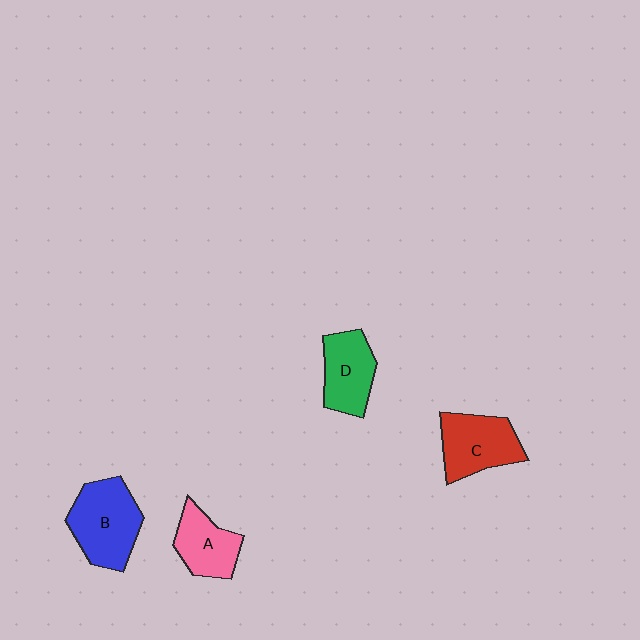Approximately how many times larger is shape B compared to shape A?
Approximately 1.4 times.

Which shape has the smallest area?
Shape A (pink).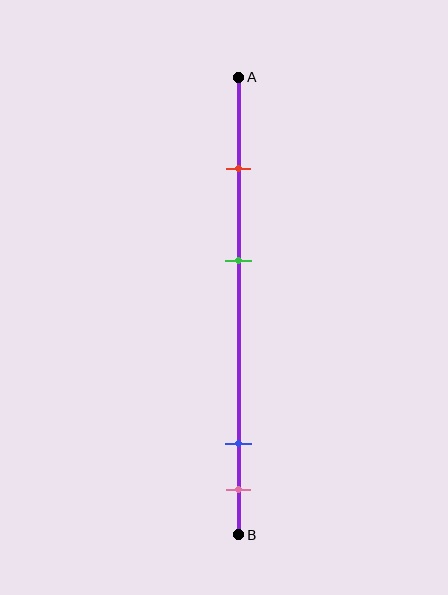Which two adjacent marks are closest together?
The blue and pink marks are the closest adjacent pair.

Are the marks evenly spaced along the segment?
No, the marks are not evenly spaced.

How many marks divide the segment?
There are 4 marks dividing the segment.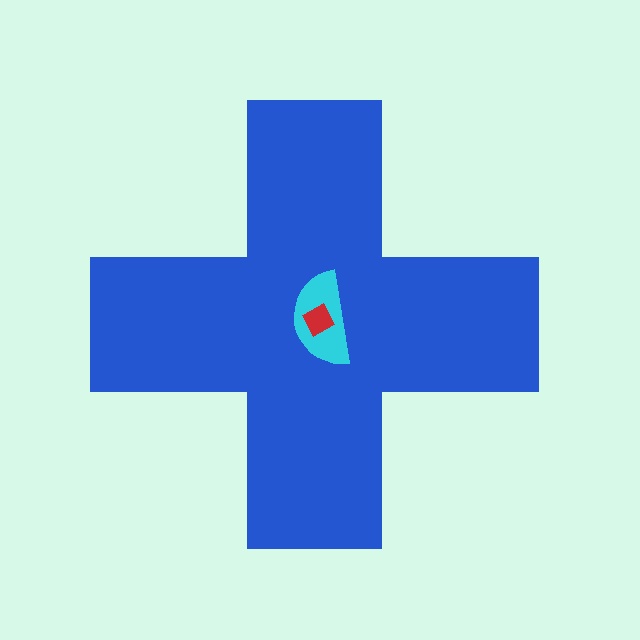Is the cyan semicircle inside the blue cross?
Yes.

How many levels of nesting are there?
3.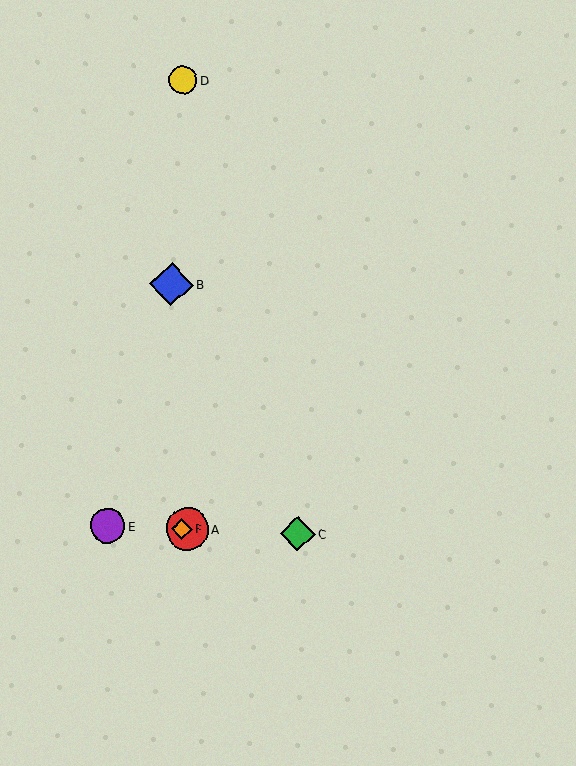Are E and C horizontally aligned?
Yes, both are at y≈526.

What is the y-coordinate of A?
Object A is at y≈529.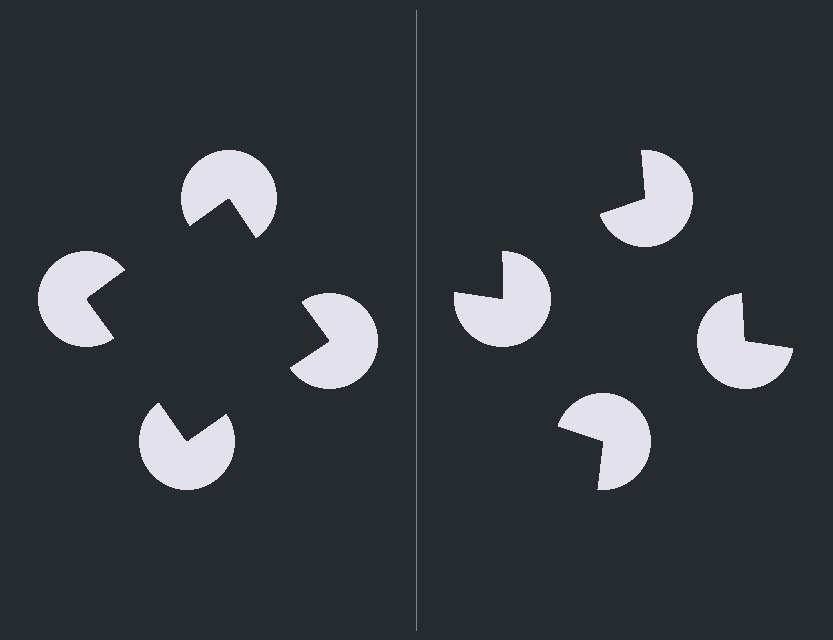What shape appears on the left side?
An illusory square.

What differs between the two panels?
The pac-man discs are positioned identically on both sides; only the wedge orientations differ. On the left they align to a square; on the right they are misaligned.